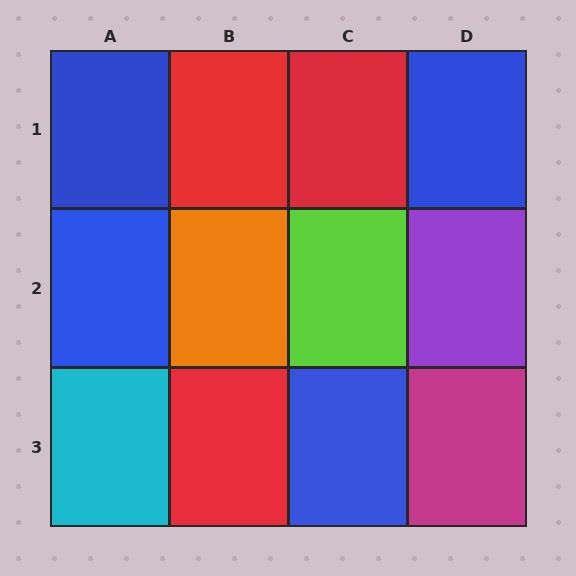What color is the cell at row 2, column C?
Lime.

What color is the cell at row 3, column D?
Magenta.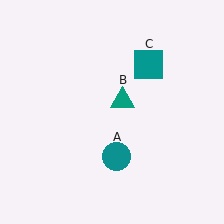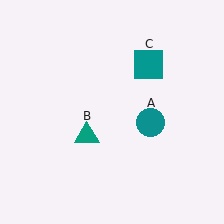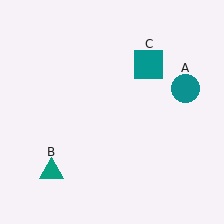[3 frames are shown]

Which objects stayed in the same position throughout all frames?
Teal square (object C) remained stationary.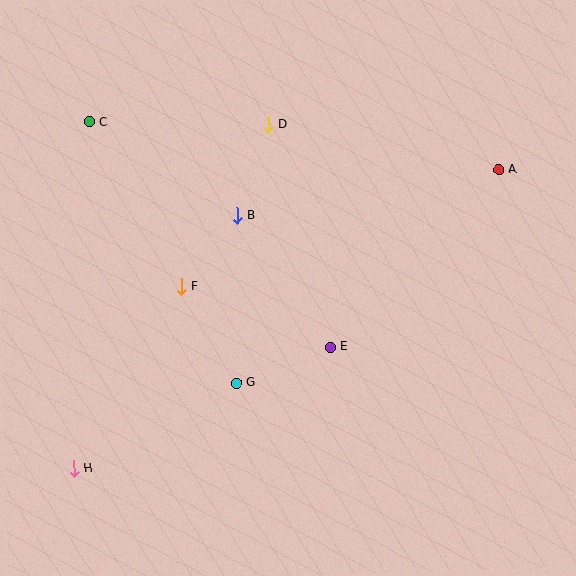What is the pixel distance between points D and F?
The distance between D and F is 184 pixels.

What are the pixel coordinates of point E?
Point E is at (330, 347).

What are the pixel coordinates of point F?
Point F is at (181, 287).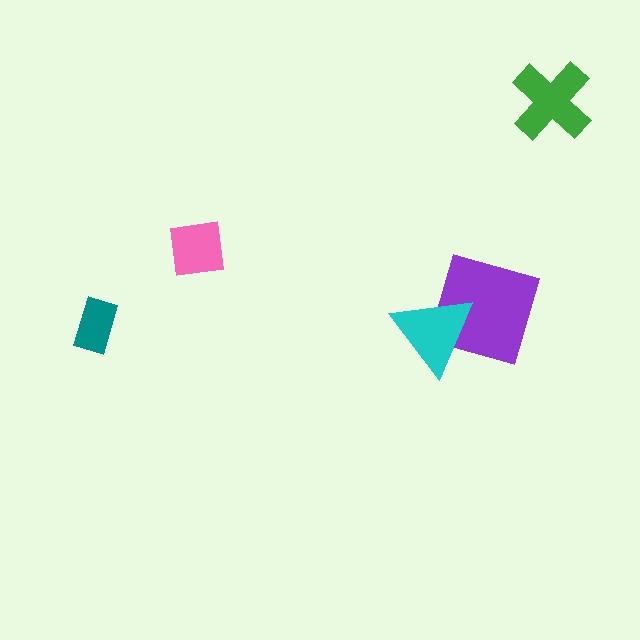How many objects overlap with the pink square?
0 objects overlap with the pink square.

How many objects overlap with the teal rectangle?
0 objects overlap with the teal rectangle.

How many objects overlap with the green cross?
0 objects overlap with the green cross.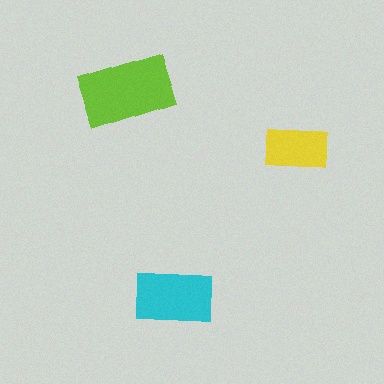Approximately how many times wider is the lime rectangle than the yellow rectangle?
About 1.5 times wider.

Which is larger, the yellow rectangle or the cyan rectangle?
The cyan one.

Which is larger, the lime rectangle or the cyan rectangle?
The lime one.